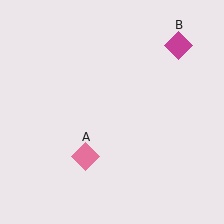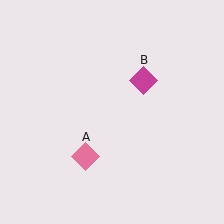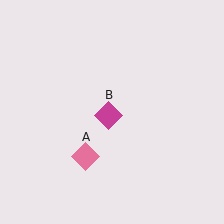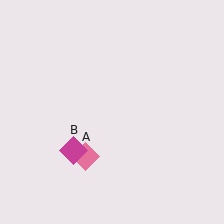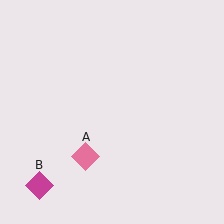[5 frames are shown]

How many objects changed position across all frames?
1 object changed position: magenta diamond (object B).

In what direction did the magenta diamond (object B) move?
The magenta diamond (object B) moved down and to the left.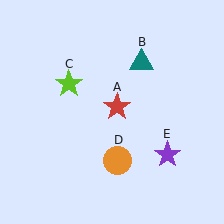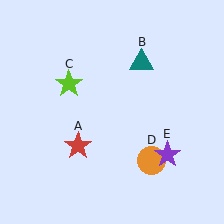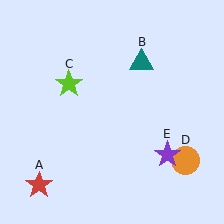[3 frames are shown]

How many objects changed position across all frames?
2 objects changed position: red star (object A), orange circle (object D).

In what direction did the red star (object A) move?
The red star (object A) moved down and to the left.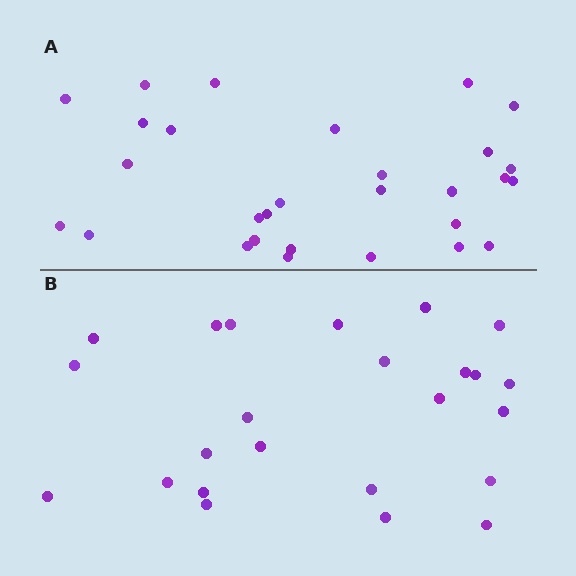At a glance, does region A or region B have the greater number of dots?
Region A (the top region) has more dots.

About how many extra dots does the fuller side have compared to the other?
Region A has about 5 more dots than region B.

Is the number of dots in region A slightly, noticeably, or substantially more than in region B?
Region A has only slightly more — the two regions are fairly close. The ratio is roughly 1.2 to 1.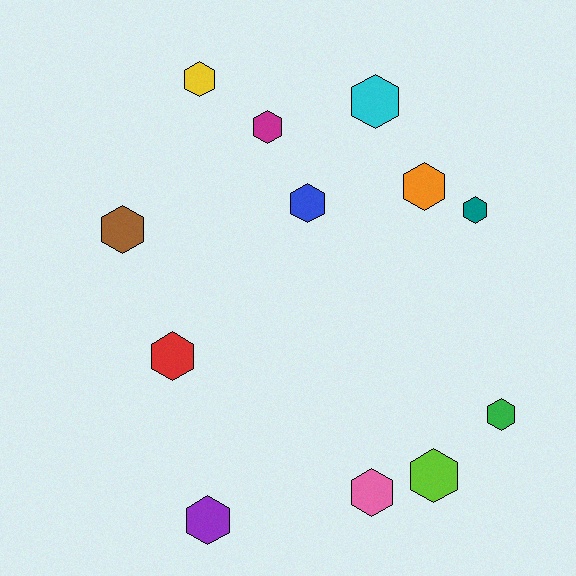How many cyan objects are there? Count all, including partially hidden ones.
There is 1 cyan object.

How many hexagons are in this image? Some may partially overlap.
There are 12 hexagons.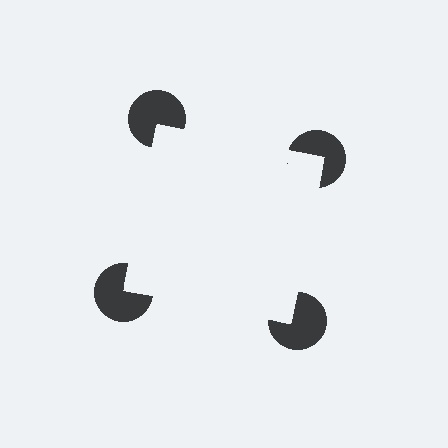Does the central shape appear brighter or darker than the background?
It typically appears slightly brighter than the background, even though no actual brightness change is drawn.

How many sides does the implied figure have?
4 sides.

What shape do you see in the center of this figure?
An illusory square — its edges are inferred from the aligned wedge cuts in the pac-man discs, not physically drawn.